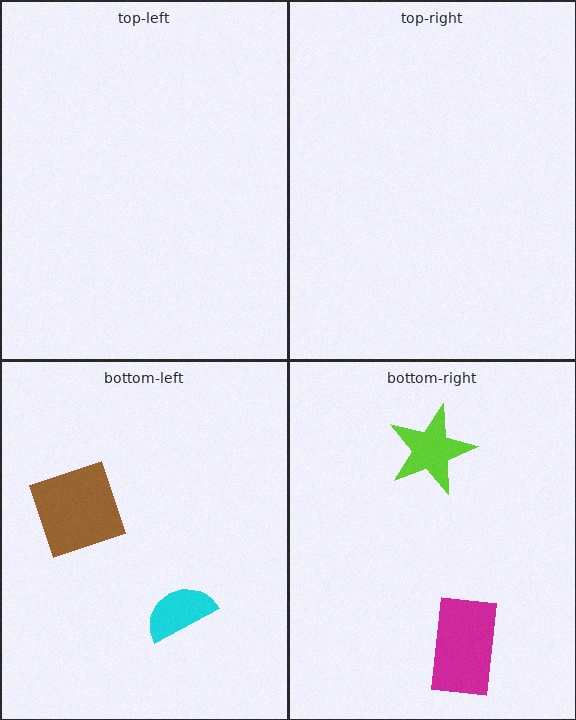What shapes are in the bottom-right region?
The magenta rectangle, the lime star.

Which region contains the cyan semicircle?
The bottom-left region.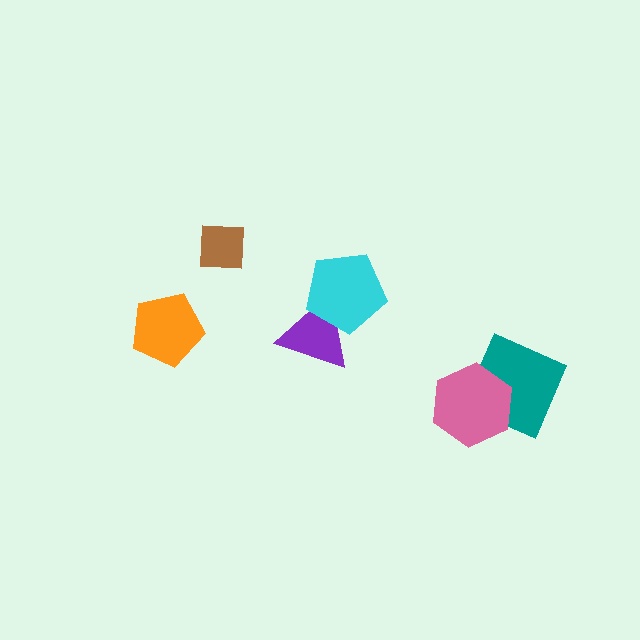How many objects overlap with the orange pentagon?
0 objects overlap with the orange pentagon.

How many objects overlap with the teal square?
1 object overlaps with the teal square.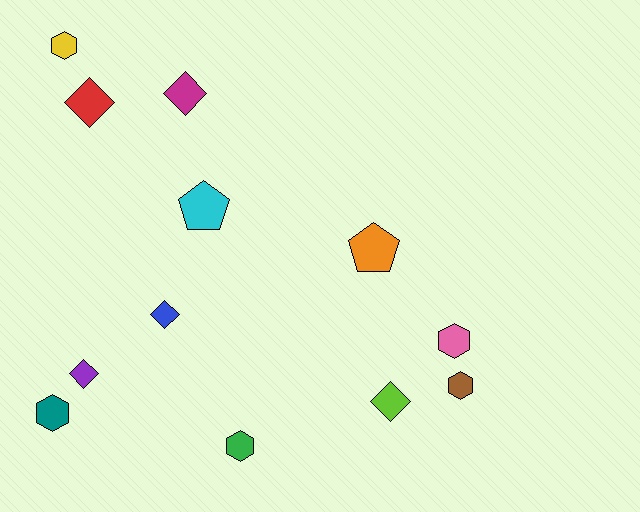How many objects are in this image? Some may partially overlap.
There are 12 objects.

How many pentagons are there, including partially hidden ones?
There are 2 pentagons.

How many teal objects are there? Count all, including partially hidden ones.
There is 1 teal object.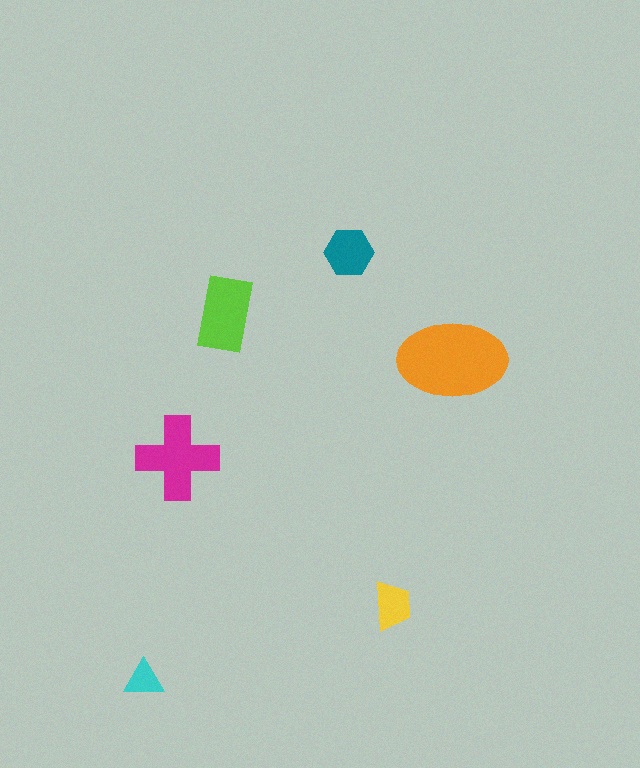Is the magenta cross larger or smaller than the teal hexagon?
Larger.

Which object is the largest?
The orange ellipse.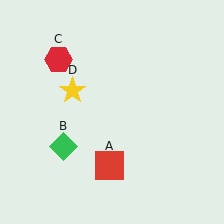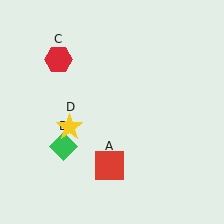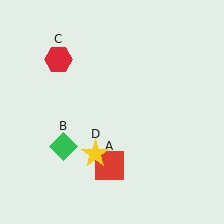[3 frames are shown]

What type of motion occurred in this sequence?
The yellow star (object D) rotated counterclockwise around the center of the scene.